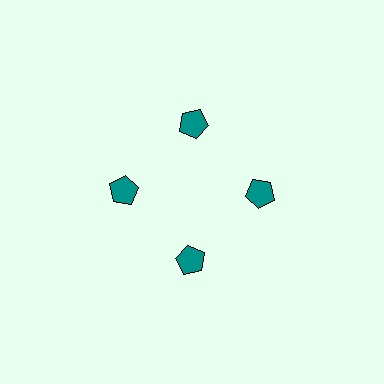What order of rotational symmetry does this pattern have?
This pattern has 4-fold rotational symmetry.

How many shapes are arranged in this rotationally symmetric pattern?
There are 4 shapes, arranged in 4 groups of 1.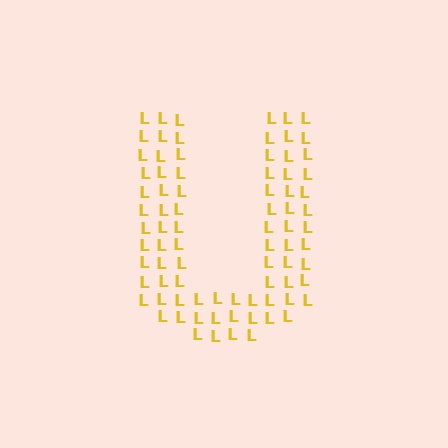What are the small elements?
The small elements are letter L's.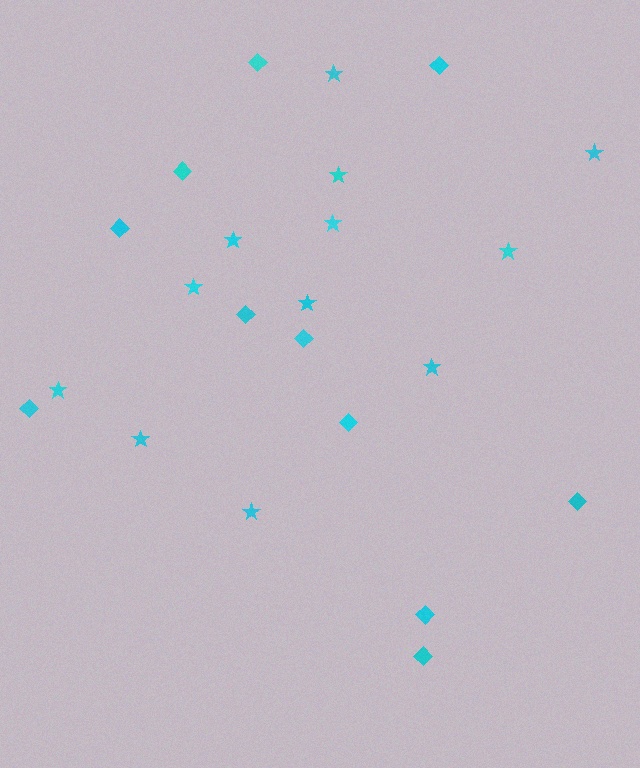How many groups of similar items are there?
There are 2 groups: one group of stars (12) and one group of diamonds (11).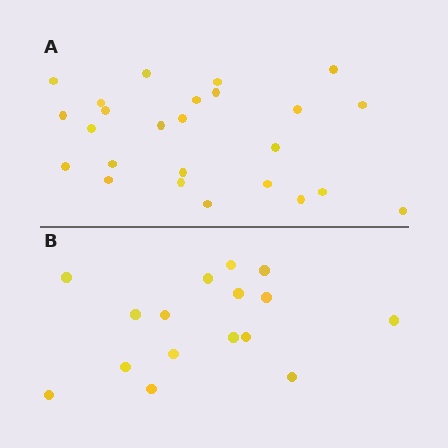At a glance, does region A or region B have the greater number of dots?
Region A (the top region) has more dots.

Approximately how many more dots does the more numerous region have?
Region A has roughly 8 or so more dots than region B.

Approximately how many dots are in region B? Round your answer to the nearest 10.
About 20 dots. (The exact count is 16, which rounds to 20.)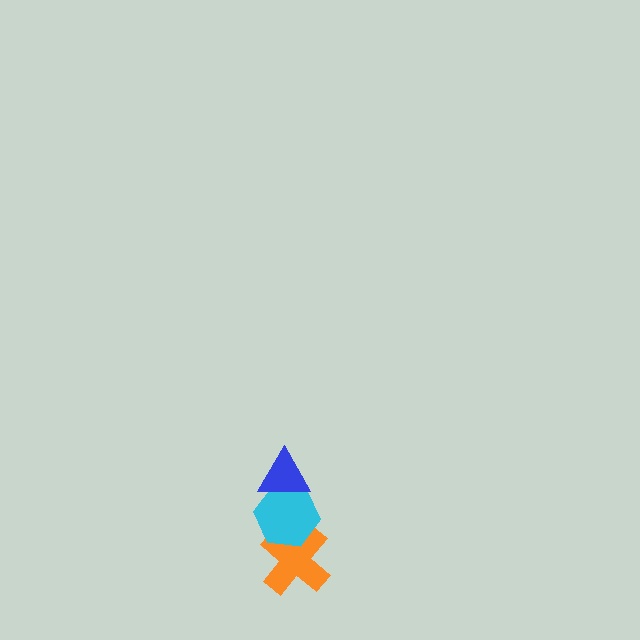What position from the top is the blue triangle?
The blue triangle is 1st from the top.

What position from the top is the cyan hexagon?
The cyan hexagon is 2nd from the top.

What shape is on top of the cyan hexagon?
The blue triangle is on top of the cyan hexagon.